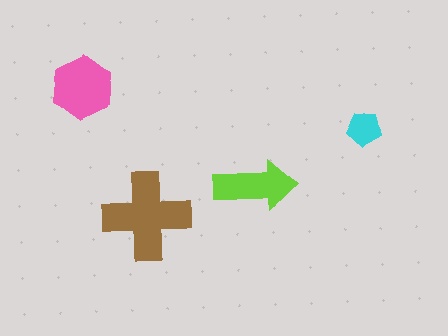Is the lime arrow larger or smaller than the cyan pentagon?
Larger.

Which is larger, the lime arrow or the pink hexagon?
The pink hexagon.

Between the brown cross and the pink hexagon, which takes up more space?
The brown cross.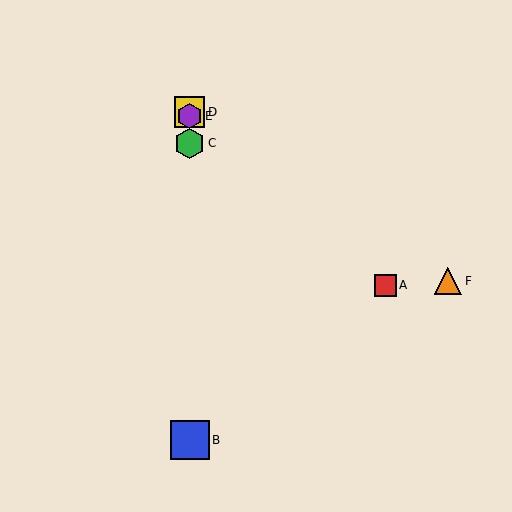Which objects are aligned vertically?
Objects B, C, D, E are aligned vertically.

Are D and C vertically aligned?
Yes, both are at x≈190.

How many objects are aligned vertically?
4 objects (B, C, D, E) are aligned vertically.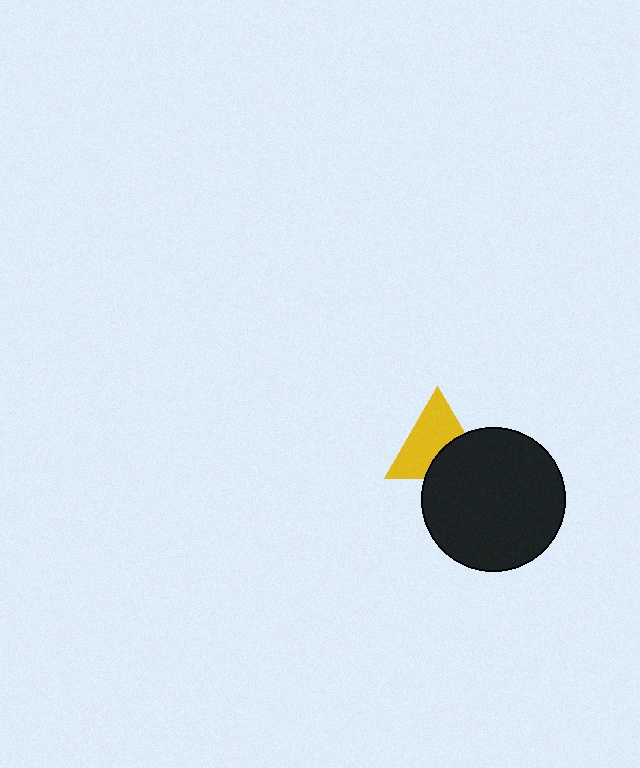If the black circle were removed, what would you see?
You would see the complete yellow triangle.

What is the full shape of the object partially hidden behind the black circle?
The partially hidden object is a yellow triangle.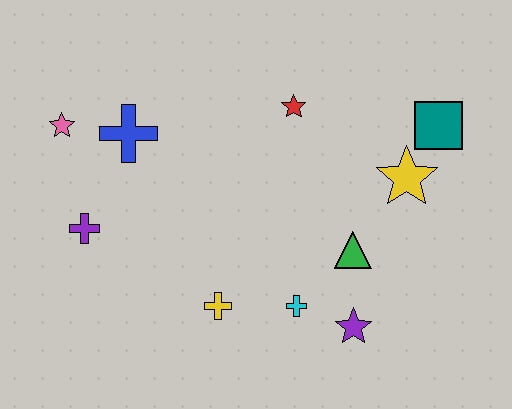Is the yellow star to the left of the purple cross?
No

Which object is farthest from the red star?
The purple cross is farthest from the red star.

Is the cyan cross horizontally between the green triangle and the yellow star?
No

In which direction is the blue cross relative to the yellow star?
The blue cross is to the left of the yellow star.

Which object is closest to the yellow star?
The teal square is closest to the yellow star.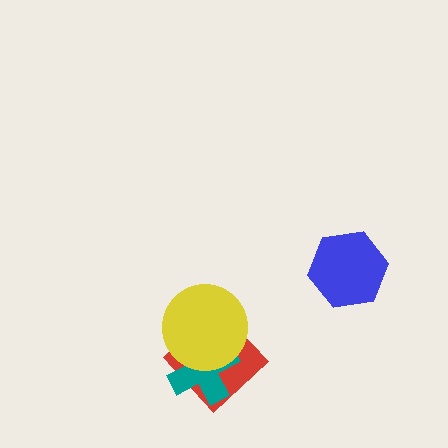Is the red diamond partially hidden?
Yes, it is partially covered by another shape.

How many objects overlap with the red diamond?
2 objects overlap with the red diamond.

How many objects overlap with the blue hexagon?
0 objects overlap with the blue hexagon.